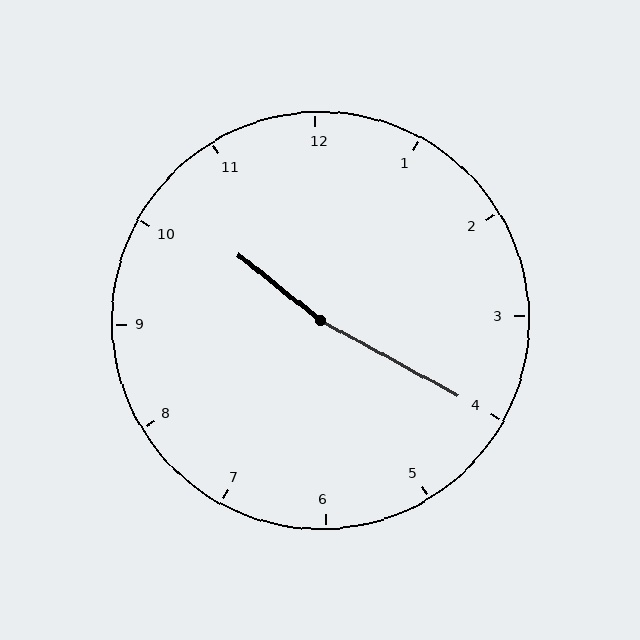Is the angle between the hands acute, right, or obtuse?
It is obtuse.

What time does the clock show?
10:20.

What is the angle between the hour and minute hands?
Approximately 170 degrees.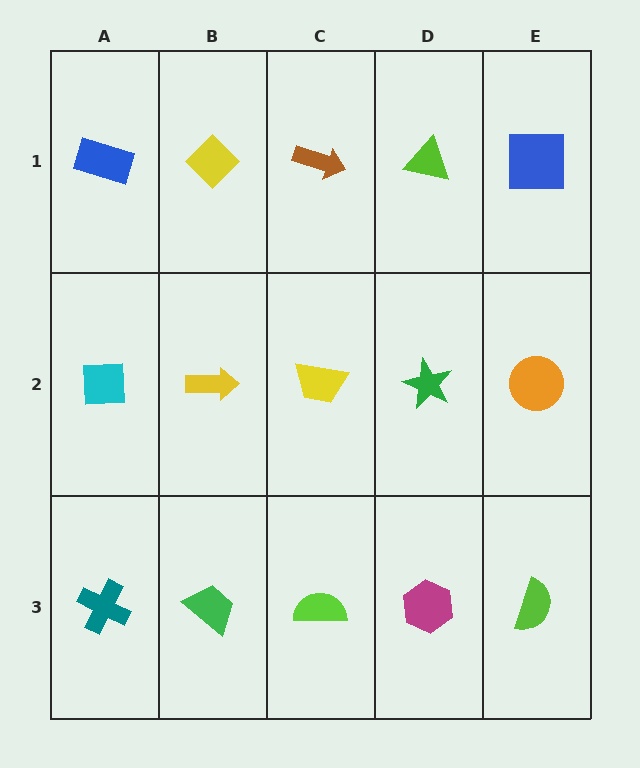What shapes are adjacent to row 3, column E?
An orange circle (row 2, column E), a magenta hexagon (row 3, column D).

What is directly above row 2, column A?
A blue rectangle.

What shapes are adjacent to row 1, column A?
A cyan square (row 2, column A), a yellow diamond (row 1, column B).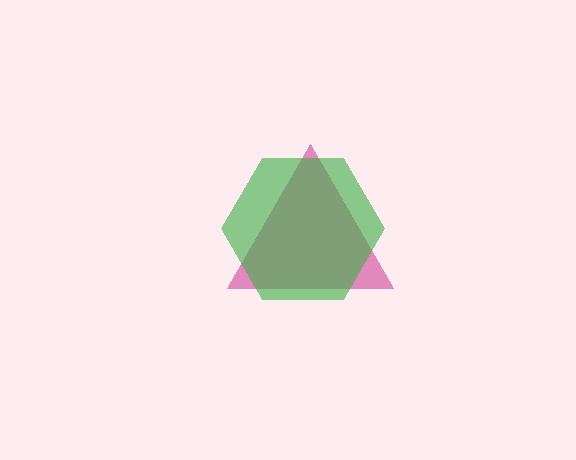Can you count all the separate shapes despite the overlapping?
Yes, there are 2 separate shapes.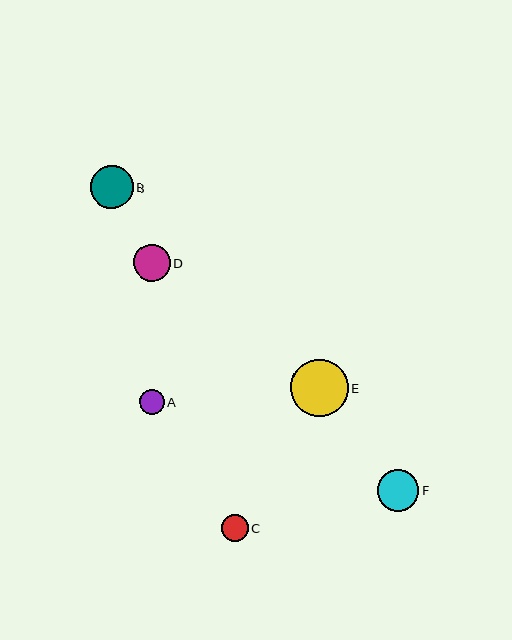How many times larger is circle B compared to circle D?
Circle B is approximately 1.2 times the size of circle D.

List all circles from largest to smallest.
From largest to smallest: E, B, F, D, C, A.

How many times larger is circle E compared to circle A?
Circle E is approximately 2.4 times the size of circle A.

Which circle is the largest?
Circle E is the largest with a size of approximately 57 pixels.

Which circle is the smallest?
Circle A is the smallest with a size of approximately 24 pixels.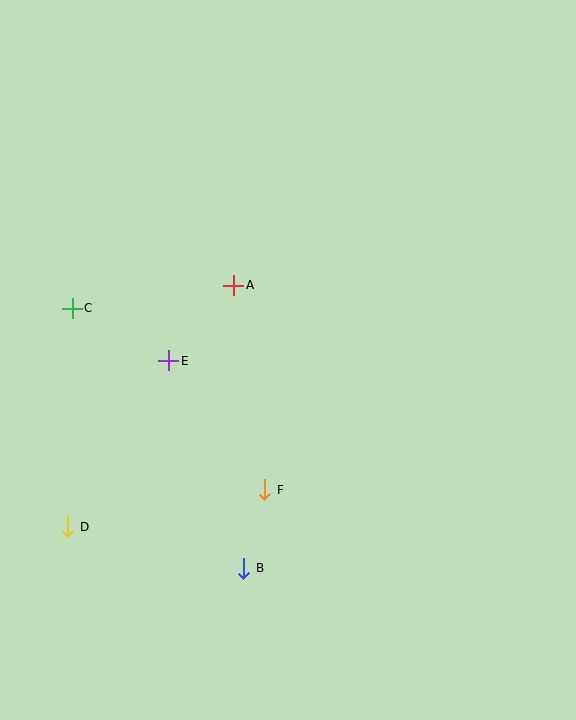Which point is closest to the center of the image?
Point A at (234, 285) is closest to the center.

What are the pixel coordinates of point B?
Point B is at (244, 568).